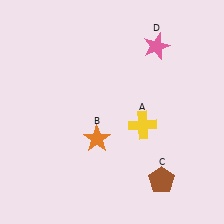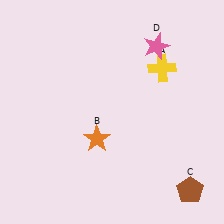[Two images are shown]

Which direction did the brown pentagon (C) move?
The brown pentagon (C) moved right.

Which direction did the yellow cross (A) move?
The yellow cross (A) moved up.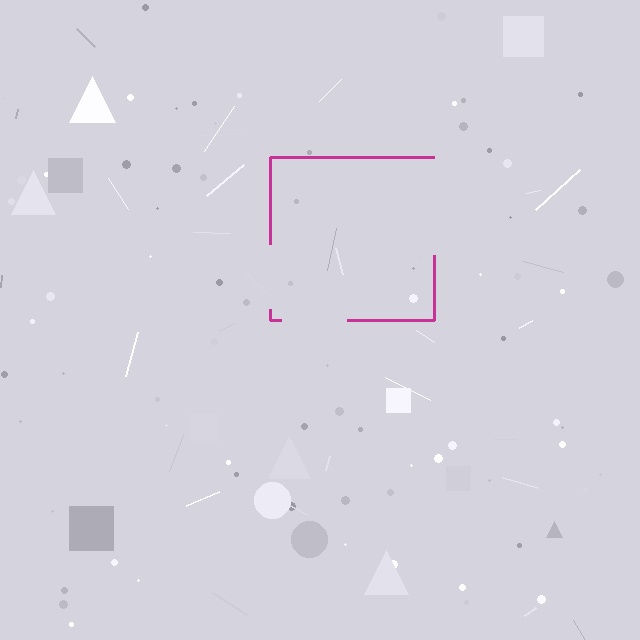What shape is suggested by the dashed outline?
The dashed outline suggests a square.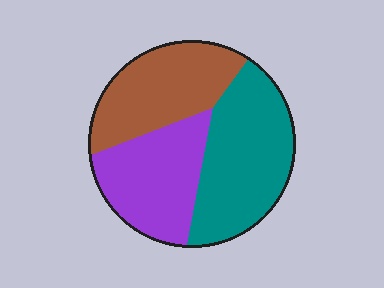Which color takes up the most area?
Teal, at roughly 40%.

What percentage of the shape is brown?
Brown takes up between a quarter and a half of the shape.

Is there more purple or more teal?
Teal.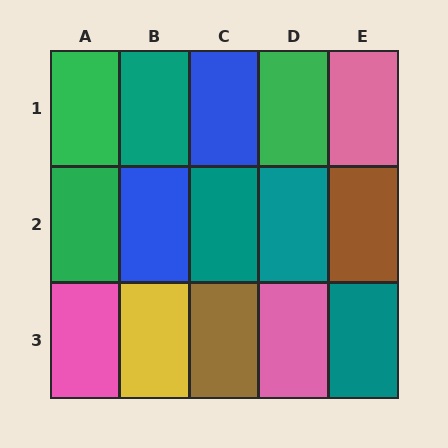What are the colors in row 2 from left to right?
Green, blue, teal, teal, brown.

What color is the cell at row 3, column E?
Teal.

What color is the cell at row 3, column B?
Yellow.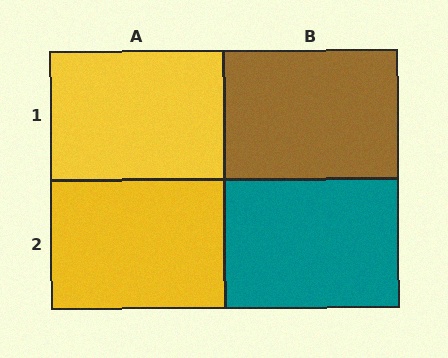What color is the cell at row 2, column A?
Yellow.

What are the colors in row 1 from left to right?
Yellow, brown.